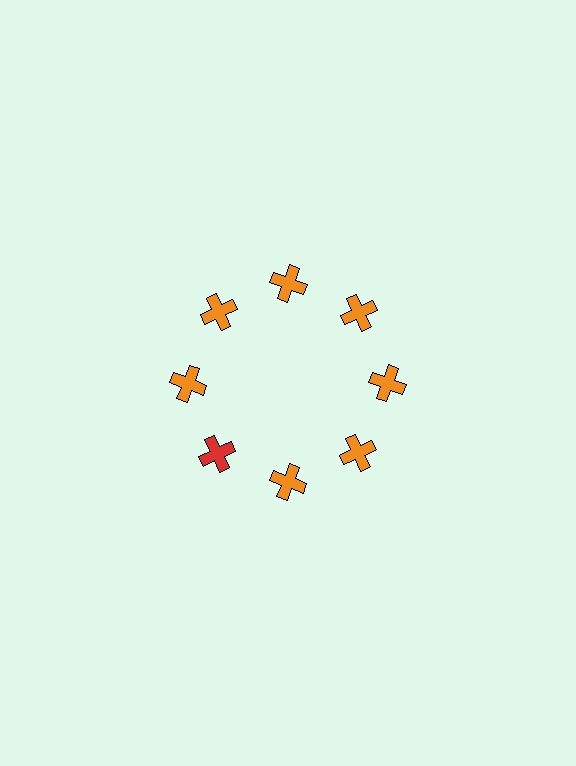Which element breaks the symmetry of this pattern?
The red cross at roughly the 8 o'clock position breaks the symmetry. All other shapes are orange crosses.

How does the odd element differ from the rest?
It has a different color: red instead of orange.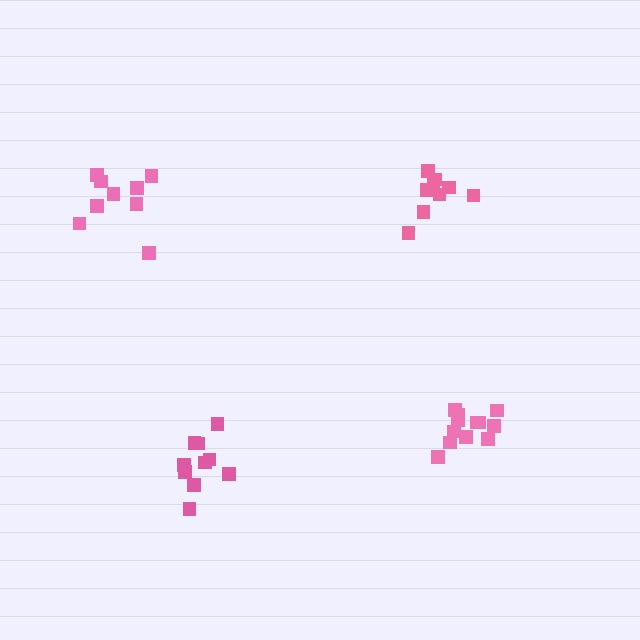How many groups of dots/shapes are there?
There are 4 groups.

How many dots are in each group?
Group 1: 9 dots, Group 2: 10 dots, Group 3: 9 dots, Group 4: 12 dots (40 total).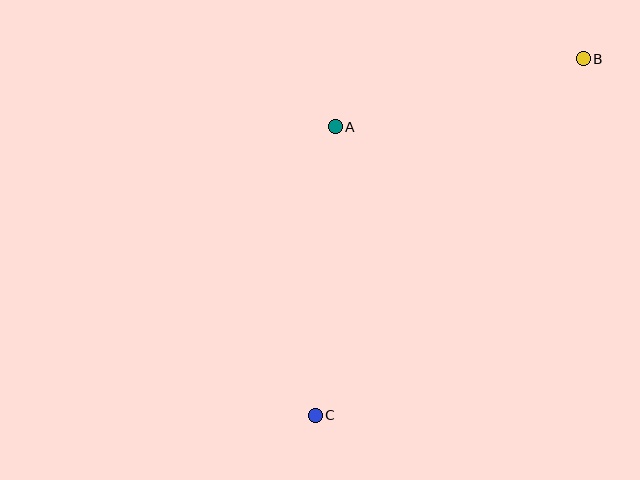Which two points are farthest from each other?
Points B and C are farthest from each other.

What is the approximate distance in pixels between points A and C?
The distance between A and C is approximately 290 pixels.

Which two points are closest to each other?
Points A and B are closest to each other.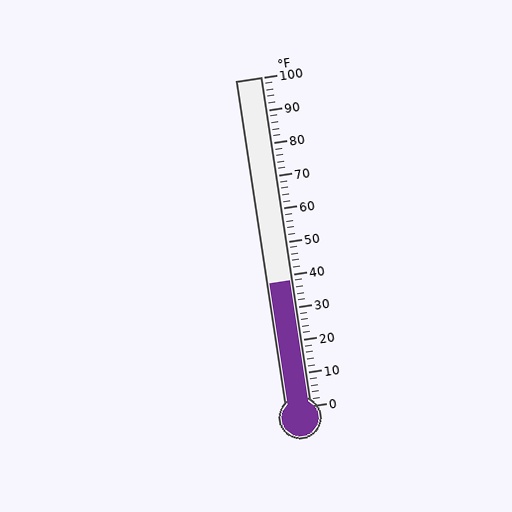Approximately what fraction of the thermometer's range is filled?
The thermometer is filled to approximately 40% of its range.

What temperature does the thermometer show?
The thermometer shows approximately 38°F.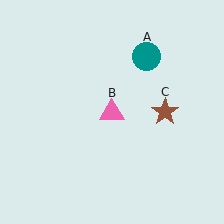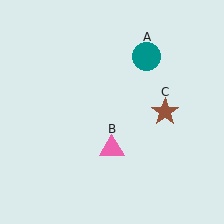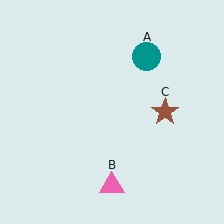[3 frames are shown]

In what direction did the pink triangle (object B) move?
The pink triangle (object B) moved down.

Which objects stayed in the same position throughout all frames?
Teal circle (object A) and brown star (object C) remained stationary.